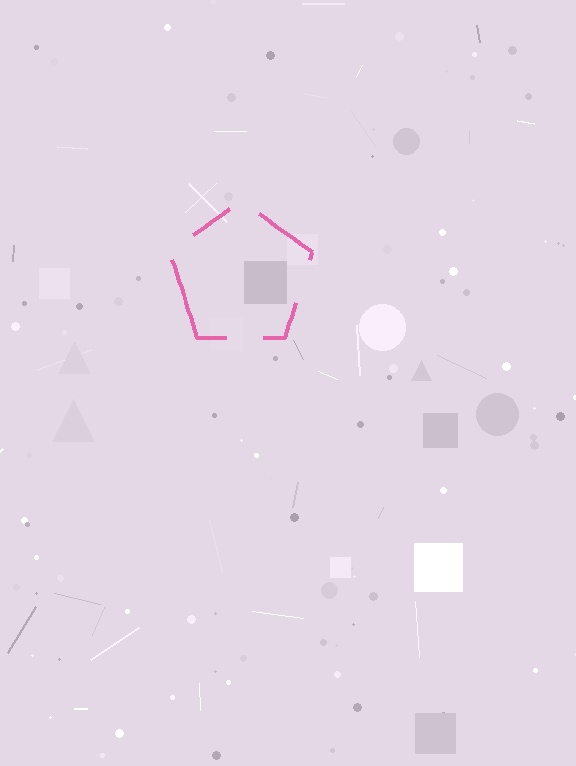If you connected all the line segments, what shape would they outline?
They would outline a pentagon.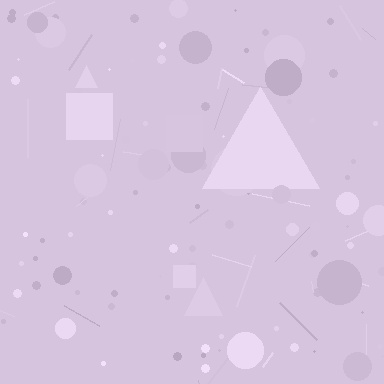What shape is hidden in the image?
A triangle is hidden in the image.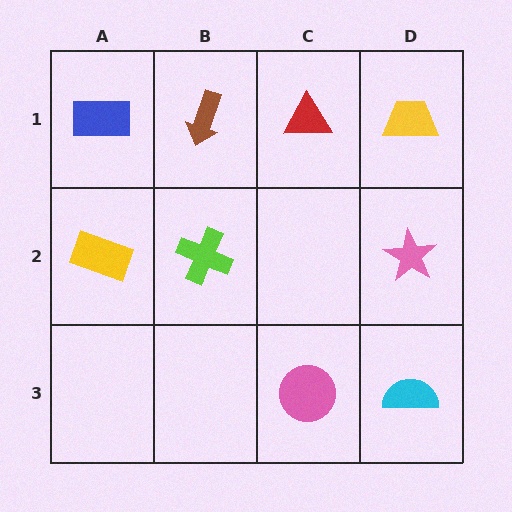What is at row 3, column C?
A pink circle.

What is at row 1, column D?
A yellow trapezoid.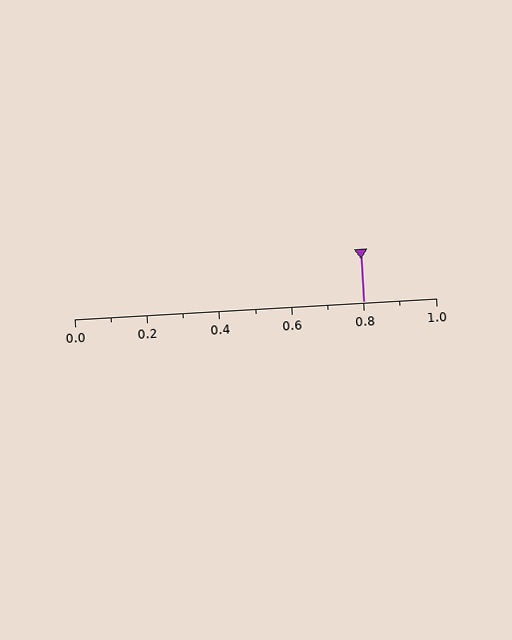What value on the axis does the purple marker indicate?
The marker indicates approximately 0.8.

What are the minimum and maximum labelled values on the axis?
The axis runs from 0.0 to 1.0.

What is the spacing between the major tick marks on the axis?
The major ticks are spaced 0.2 apart.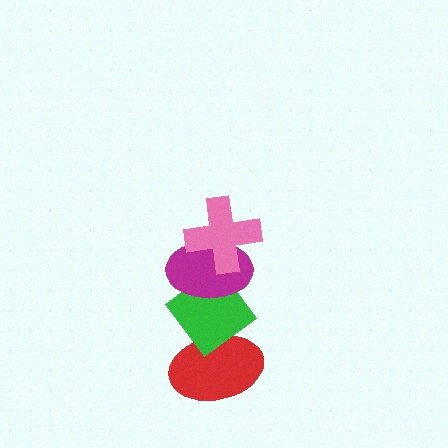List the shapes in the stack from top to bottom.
From top to bottom: the pink cross, the magenta ellipse, the green diamond, the red ellipse.